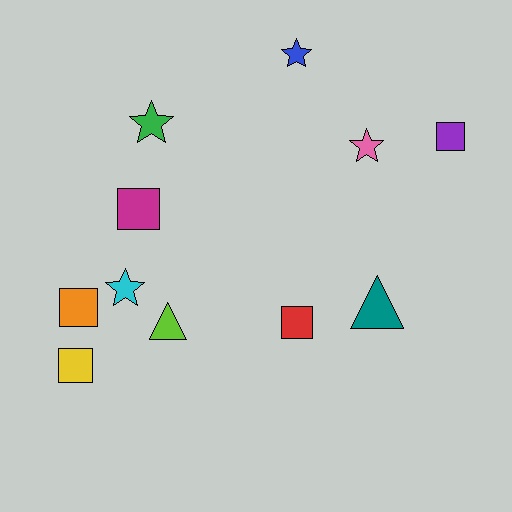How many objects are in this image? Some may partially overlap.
There are 11 objects.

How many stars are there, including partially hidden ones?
There are 4 stars.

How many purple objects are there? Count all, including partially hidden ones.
There is 1 purple object.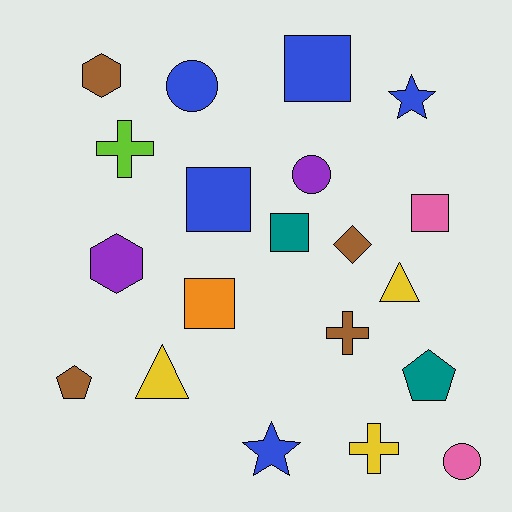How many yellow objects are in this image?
There are 3 yellow objects.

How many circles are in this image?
There are 3 circles.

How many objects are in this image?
There are 20 objects.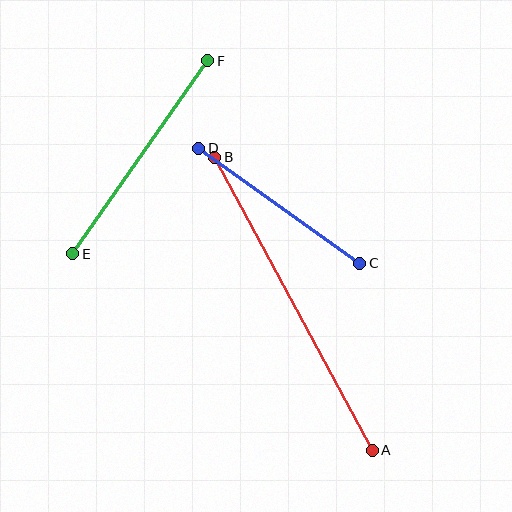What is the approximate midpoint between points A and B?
The midpoint is at approximately (293, 304) pixels.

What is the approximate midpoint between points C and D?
The midpoint is at approximately (279, 206) pixels.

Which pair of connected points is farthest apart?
Points A and B are farthest apart.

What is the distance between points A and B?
The distance is approximately 333 pixels.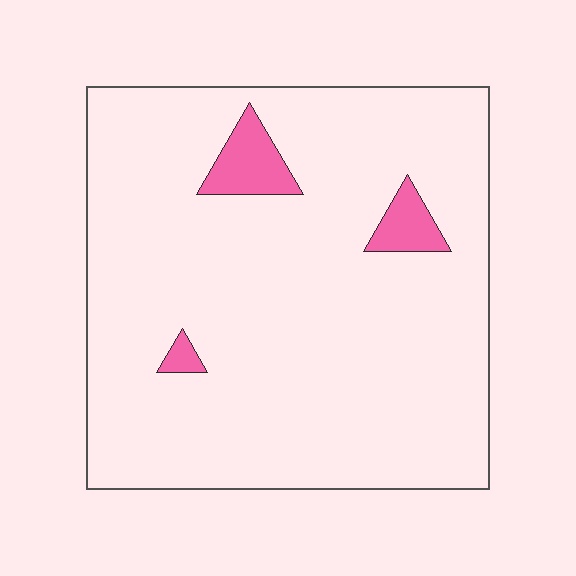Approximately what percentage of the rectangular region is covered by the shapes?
Approximately 5%.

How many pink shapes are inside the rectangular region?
3.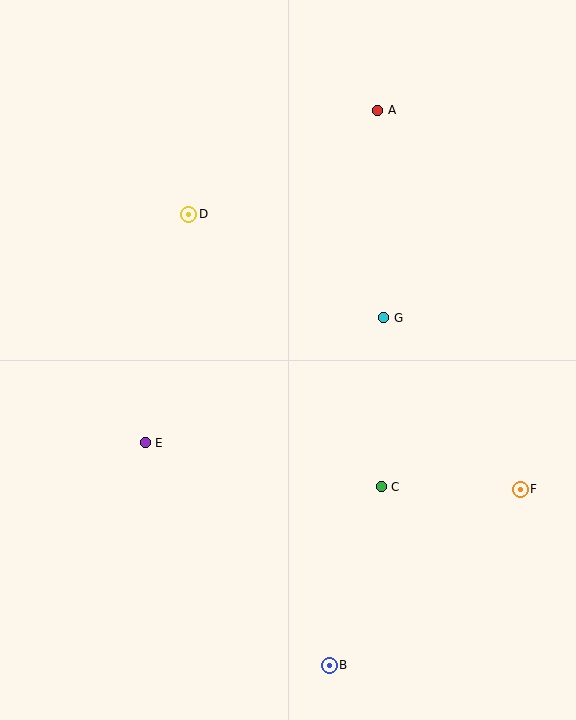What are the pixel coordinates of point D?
Point D is at (189, 214).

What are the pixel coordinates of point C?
Point C is at (381, 487).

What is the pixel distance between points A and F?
The distance between A and F is 405 pixels.